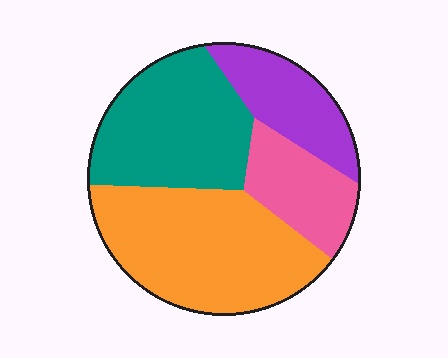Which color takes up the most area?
Orange, at roughly 40%.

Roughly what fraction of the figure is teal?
Teal covers 30% of the figure.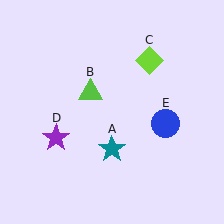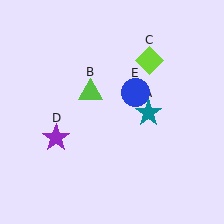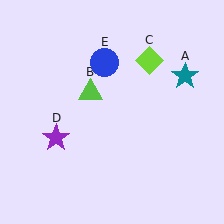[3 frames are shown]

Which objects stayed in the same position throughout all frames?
Lime triangle (object B) and lime diamond (object C) and purple star (object D) remained stationary.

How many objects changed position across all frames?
2 objects changed position: teal star (object A), blue circle (object E).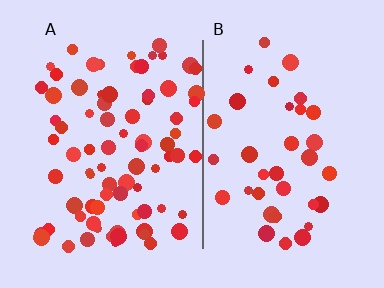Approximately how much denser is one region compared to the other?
Approximately 2.2× — region A over region B.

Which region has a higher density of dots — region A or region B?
A (the left).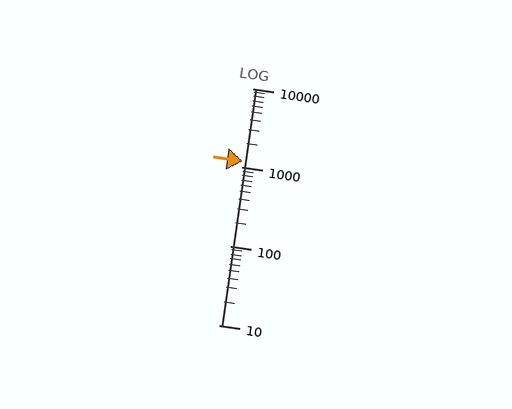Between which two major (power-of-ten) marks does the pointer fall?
The pointer is between 1000 and 10000.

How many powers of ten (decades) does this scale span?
The scale spans 3 decades, from 10 to 10000.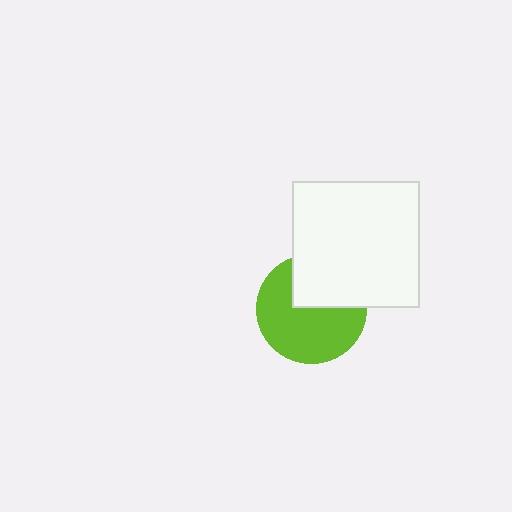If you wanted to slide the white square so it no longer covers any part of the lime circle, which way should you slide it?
Slide it up — that is the most direct way to separate the two shapes.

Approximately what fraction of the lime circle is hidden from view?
Roughly 35% of the lime circle is hidden behind the white square.